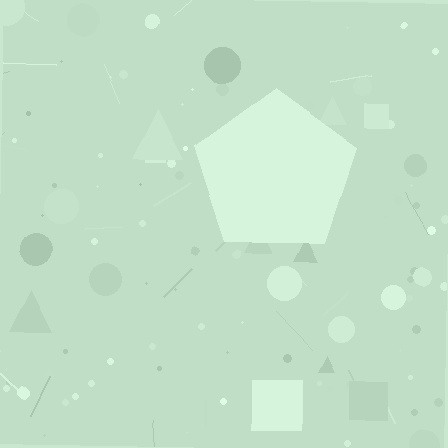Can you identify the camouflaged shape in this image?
The camouflaged shape is a pentagon.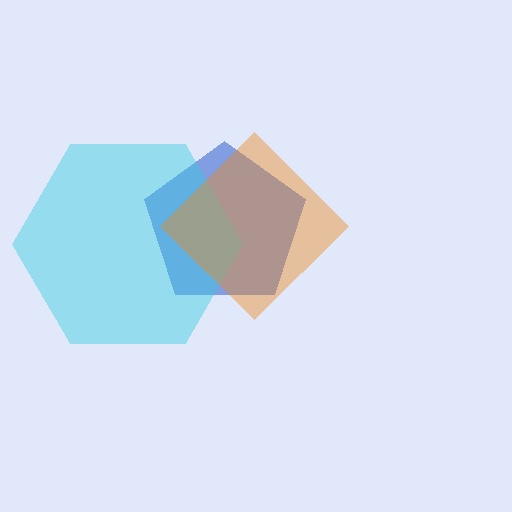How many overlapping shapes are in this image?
There are 3 overlapping shapes in the image.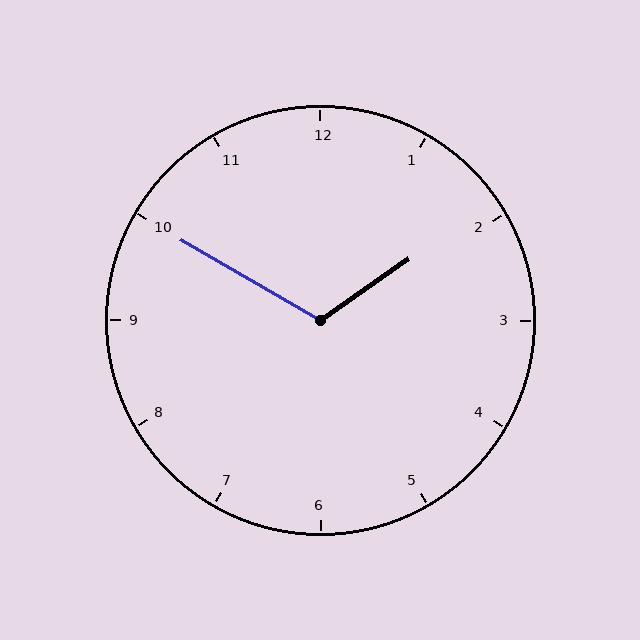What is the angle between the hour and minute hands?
Approximately 115 degrees.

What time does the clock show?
1:50.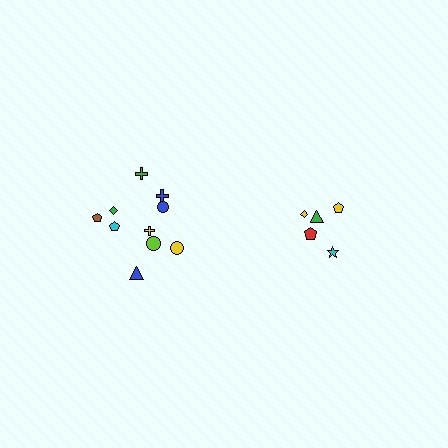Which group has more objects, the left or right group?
The left group.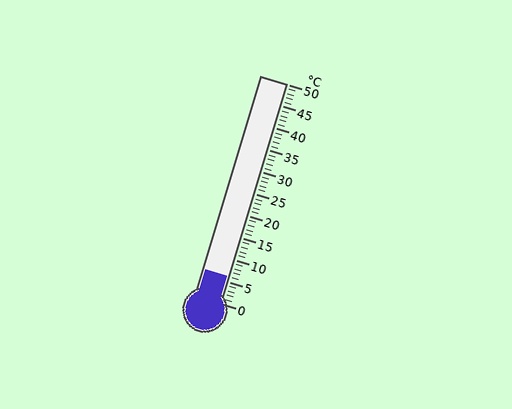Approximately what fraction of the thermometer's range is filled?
The thermometer is filled to approximately 10% of its range.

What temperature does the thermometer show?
The thermometer shows approximately 6°C.